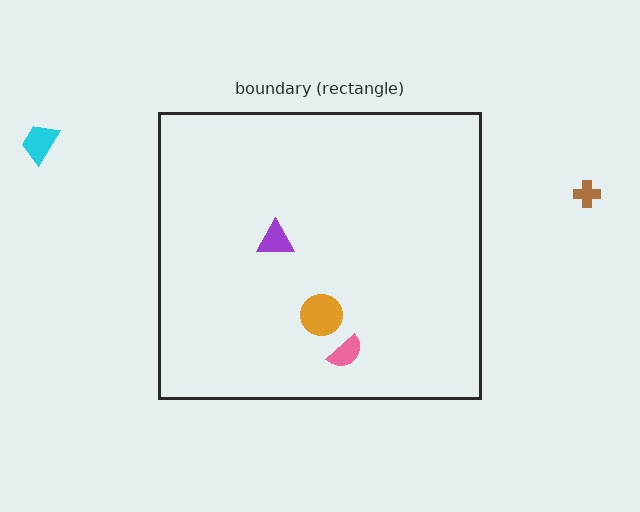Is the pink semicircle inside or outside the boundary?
Inside.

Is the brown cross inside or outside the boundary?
Outside.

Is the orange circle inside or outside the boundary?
Inside.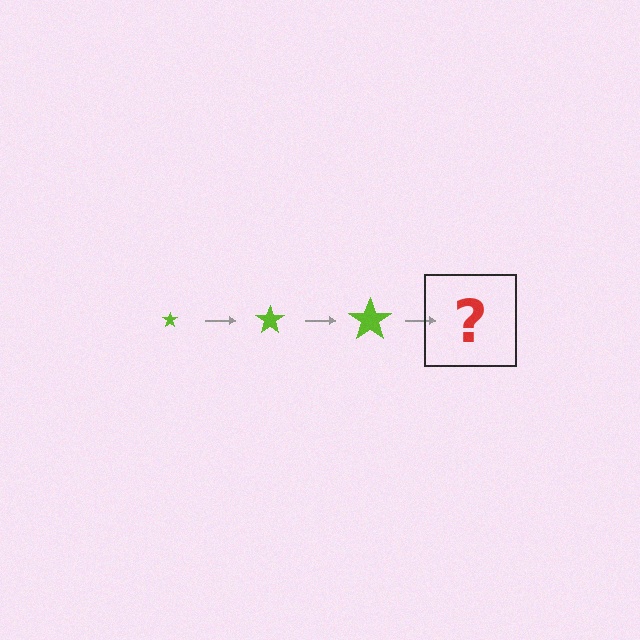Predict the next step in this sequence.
The next step is a lime star, larger than the previous one.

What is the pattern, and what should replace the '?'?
The pattern is that the star gets progressively larger each step. The '?' should be a lime star, larger than the previous one.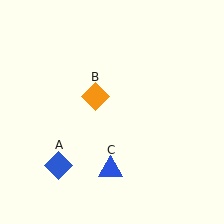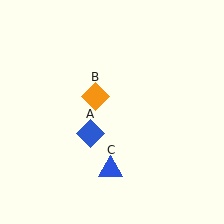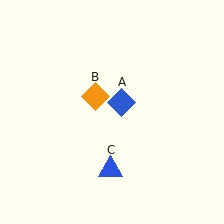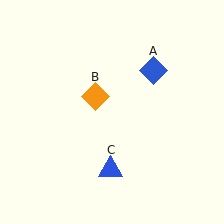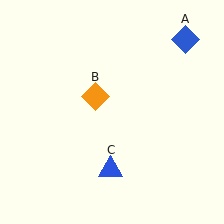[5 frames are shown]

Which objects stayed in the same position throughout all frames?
Orange diamond (object B) and blue triangle (object C) remained stationary.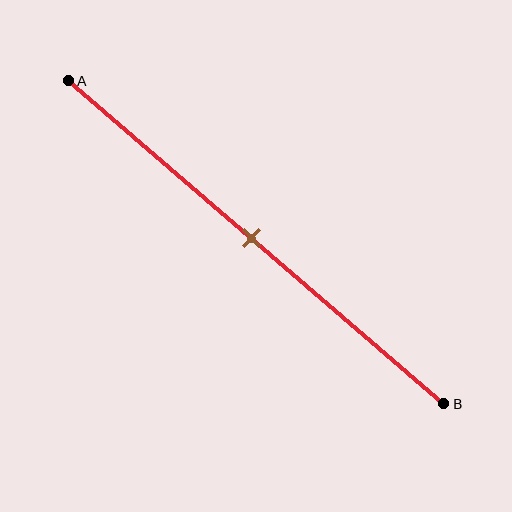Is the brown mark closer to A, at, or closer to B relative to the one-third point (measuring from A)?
The brown mark is closer to point B than the one-third point of segment AB.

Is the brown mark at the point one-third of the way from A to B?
No, the mark is at about 50% from A, not at the 33% one-third point.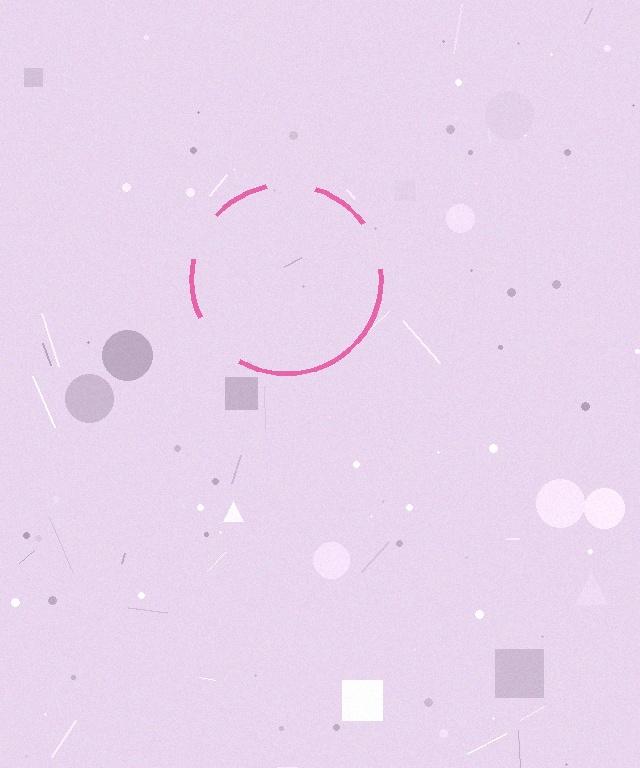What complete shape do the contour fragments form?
The contour fragments form a circle.